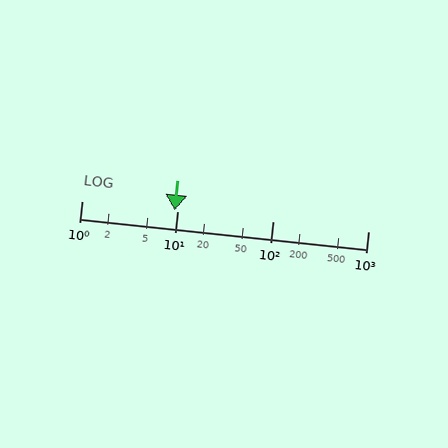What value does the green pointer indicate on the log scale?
The pointer indicates approximately 9.4.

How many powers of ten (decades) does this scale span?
The scale spans 3 decades, from 1 to 1000.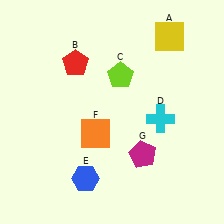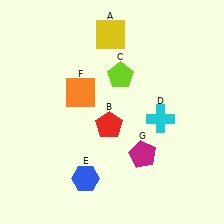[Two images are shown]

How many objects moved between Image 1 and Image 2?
3 objects moved between the two images.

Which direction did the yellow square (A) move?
The yellow square (A) moved left.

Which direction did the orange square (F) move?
The orange square (F) moved up.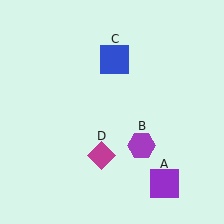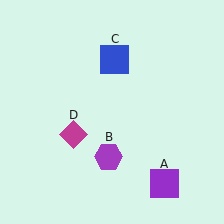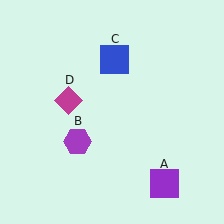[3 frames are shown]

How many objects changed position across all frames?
2 objects changed position: purple hexagon (object B), magenta diamond (object D).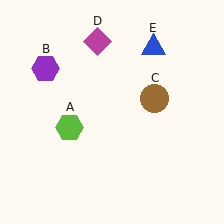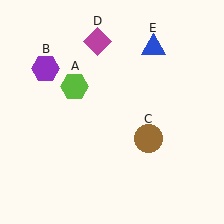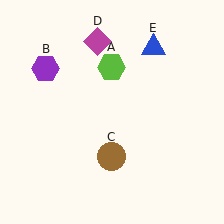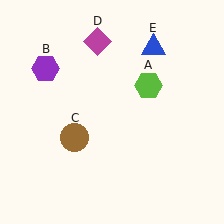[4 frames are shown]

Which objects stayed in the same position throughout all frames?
Purple hexagon (object B) and magenta diamond (object D) and blue triangle (object E) remained stationary.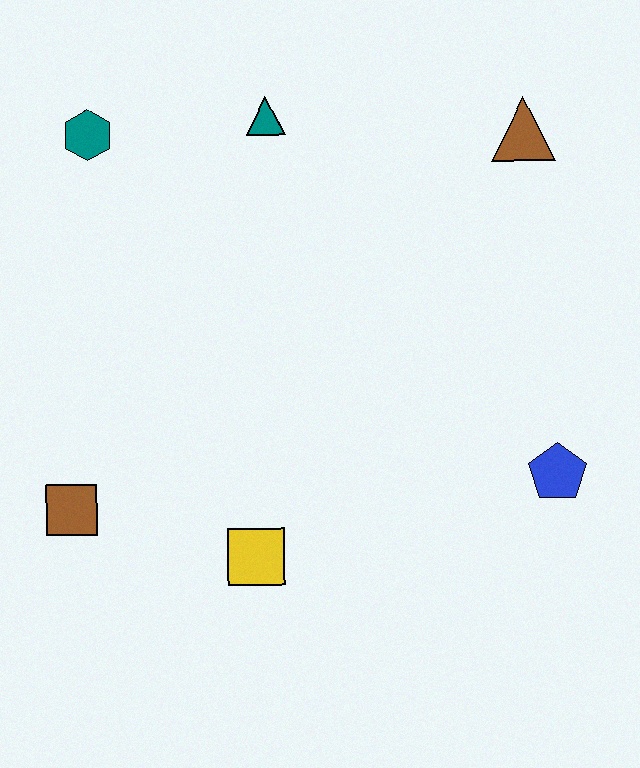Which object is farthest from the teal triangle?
The blue pentagon is farthest from the teal triangle.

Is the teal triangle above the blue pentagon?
Yes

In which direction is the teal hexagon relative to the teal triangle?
The teal hexagon is to the left of the teal triangle.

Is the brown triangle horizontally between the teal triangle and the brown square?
No